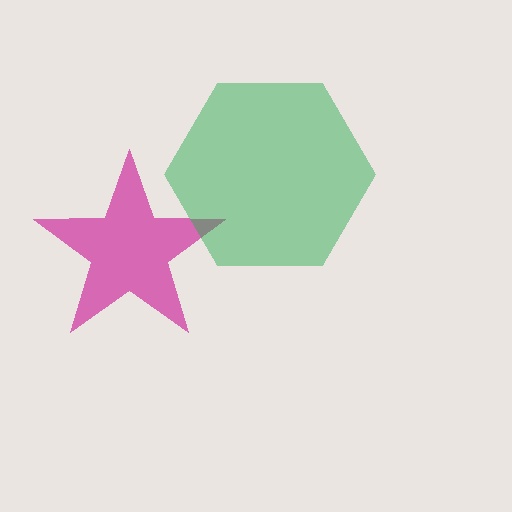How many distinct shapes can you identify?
There are 2 distinct shapes: a magenta star, a green hexagon.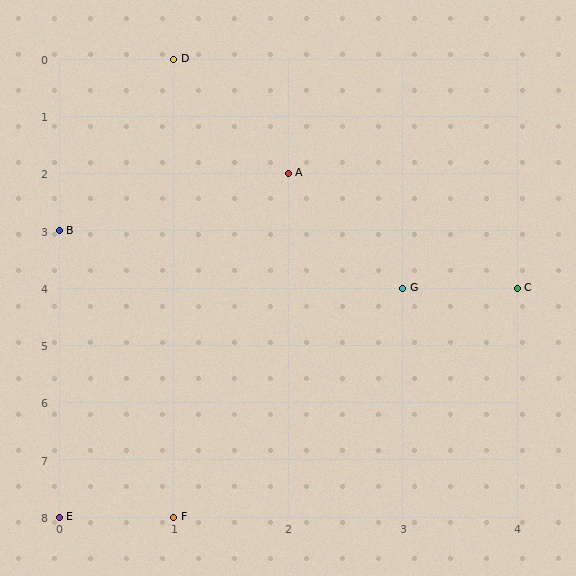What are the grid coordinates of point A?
Point A is at grid coordinates (2, 2).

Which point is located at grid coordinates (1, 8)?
Point F is at (1, 8).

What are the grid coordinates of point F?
Point F is at grid coordinates (1, 8).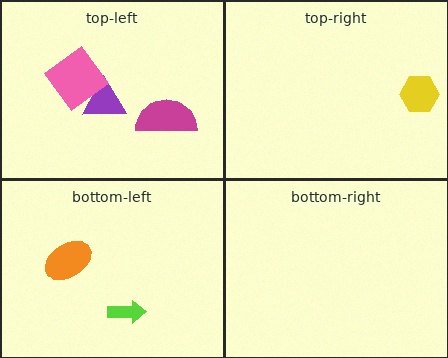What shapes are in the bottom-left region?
The lime arrow, the orange ellipse.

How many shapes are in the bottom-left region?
2.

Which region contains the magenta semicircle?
The top-left region.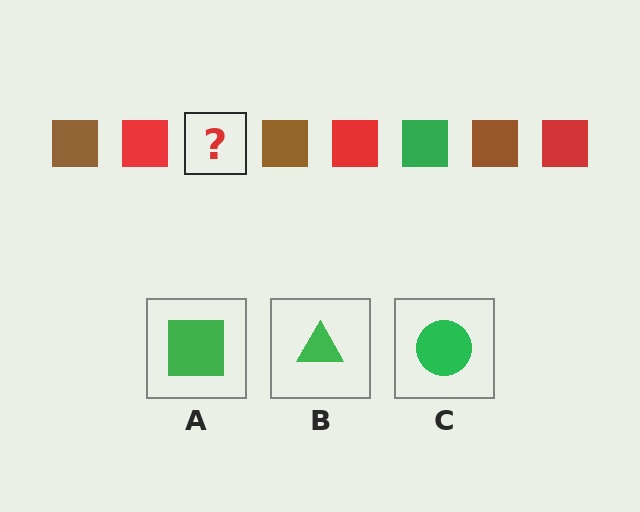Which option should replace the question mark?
Option A.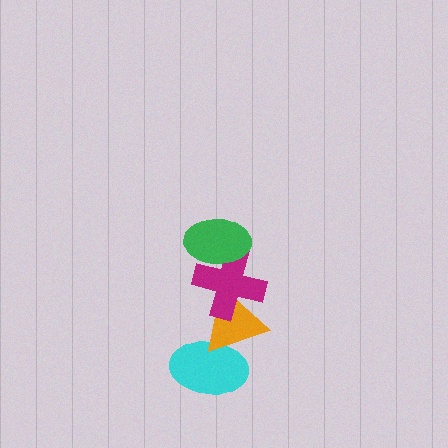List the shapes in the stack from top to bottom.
From top to bottom: the green ellipse, the magenta cross, the orange triangle, the cyan ellipse.